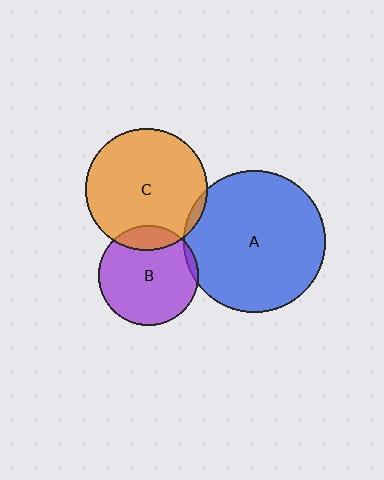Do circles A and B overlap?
Yes.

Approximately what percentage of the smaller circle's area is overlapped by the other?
Approximately 5%.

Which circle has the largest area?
Circle A (blue).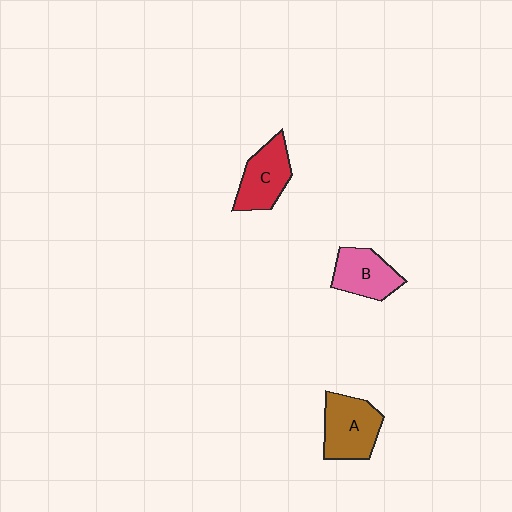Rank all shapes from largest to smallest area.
From largest to smallest: A (brown), C (red), B (pink).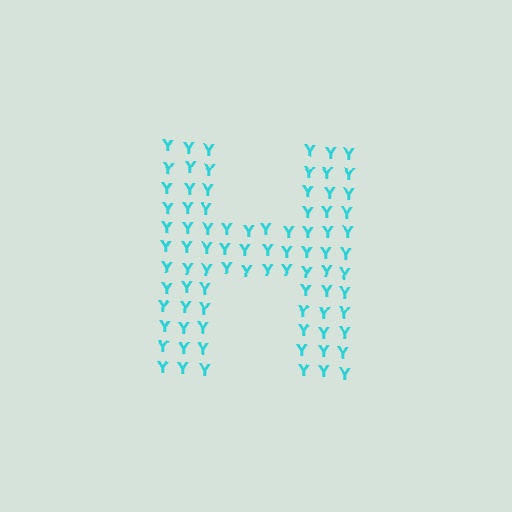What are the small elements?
The small elements are letter Y's.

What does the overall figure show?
The overall figure shows the letter H.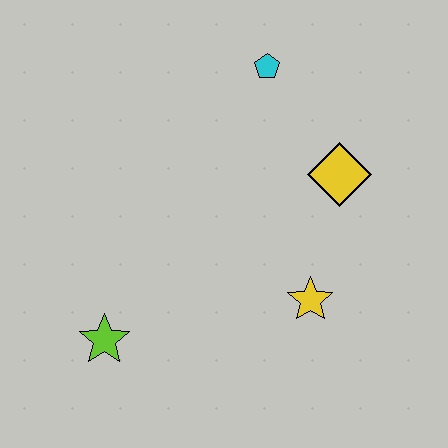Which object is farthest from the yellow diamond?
The lime star is farthest from the yellow diamond.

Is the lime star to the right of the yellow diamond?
No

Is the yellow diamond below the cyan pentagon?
Yes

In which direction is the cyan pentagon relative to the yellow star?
The cyan pentagon is above the yellow star.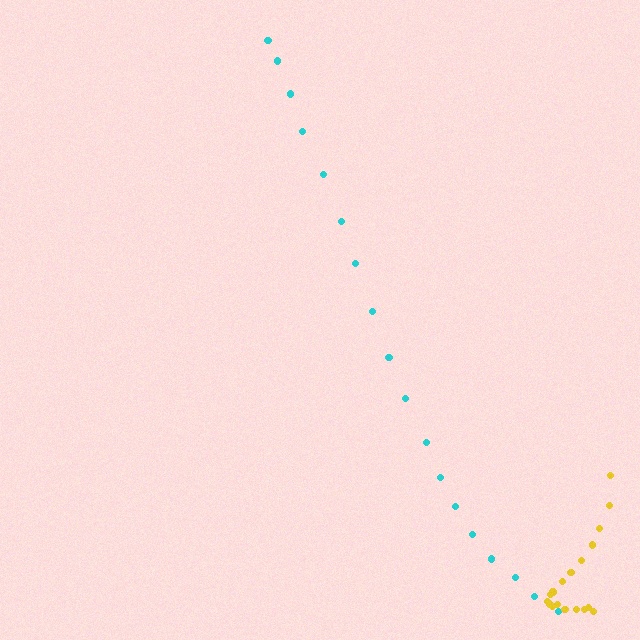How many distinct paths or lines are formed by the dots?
There are 2 distinct paths.